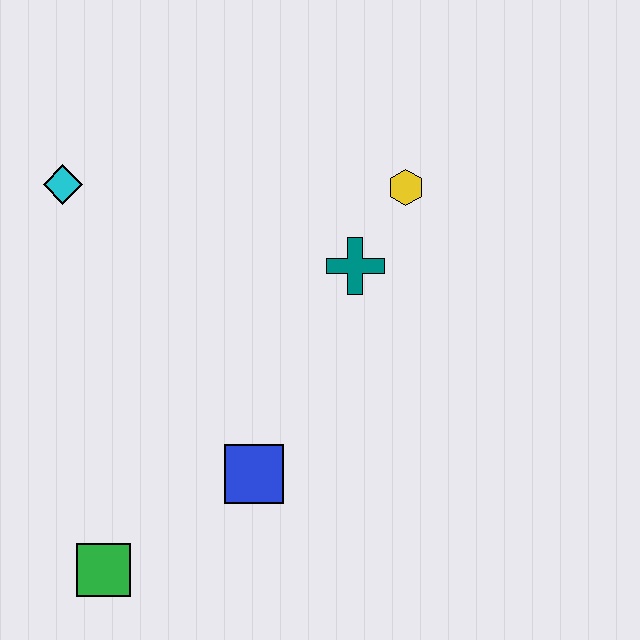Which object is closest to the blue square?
The green square is closest to the blue square.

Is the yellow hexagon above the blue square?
Yes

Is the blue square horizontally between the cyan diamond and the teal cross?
Yes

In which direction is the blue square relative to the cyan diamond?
The blue square is below the cyan diamond.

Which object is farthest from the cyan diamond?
The green square is farthest from the cyan diamond.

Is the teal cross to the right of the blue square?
Yes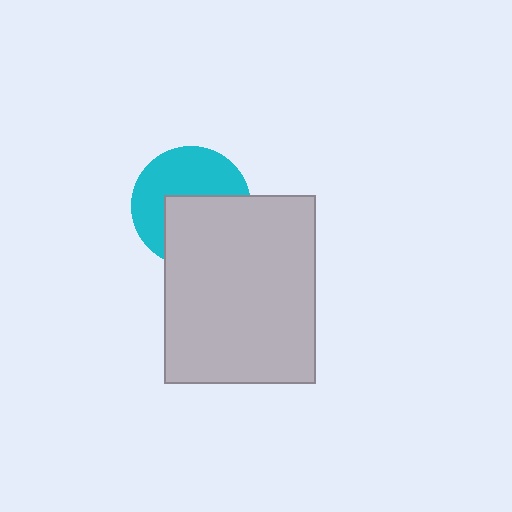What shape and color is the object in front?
The object in front is a light gray rectangle.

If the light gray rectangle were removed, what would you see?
You would see the complete cyan circle.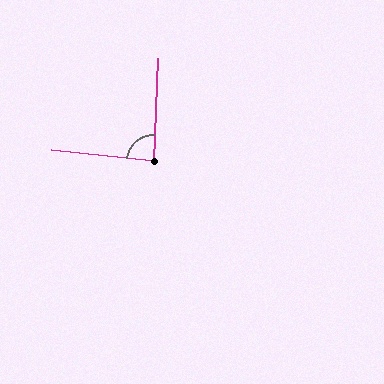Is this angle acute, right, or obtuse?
It is approximately a right angle.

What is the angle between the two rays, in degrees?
Approximately 86 degrees.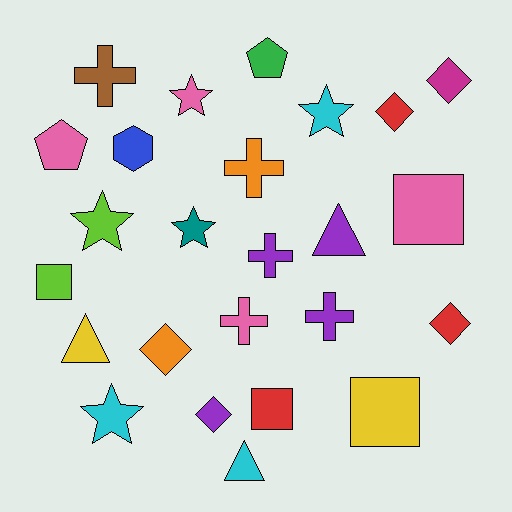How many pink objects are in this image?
There are 4 pink objects.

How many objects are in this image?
There are 25 objects.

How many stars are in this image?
There are 5 stars.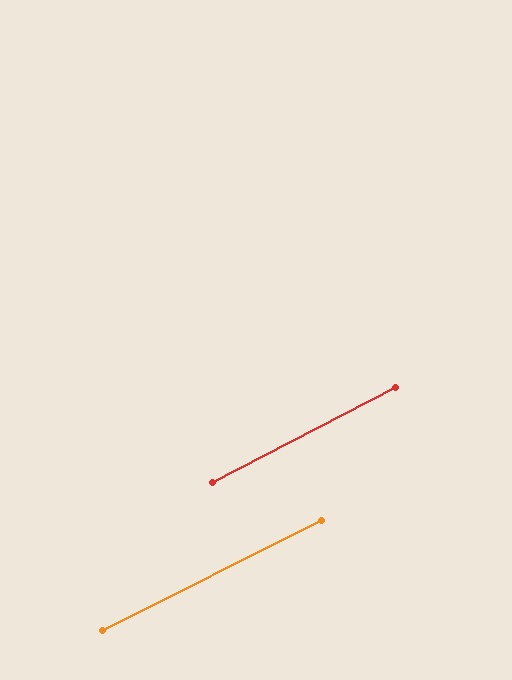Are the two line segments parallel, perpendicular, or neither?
Parallel — their directions differ by only 0.7°.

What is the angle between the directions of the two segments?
Approximately 1 degree.